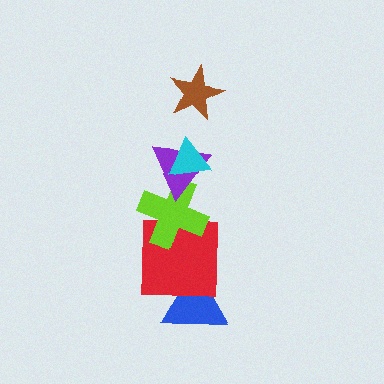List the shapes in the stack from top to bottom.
From top to bottom: the brown star, the cyan triangle, the purple triangle, the lime cross, the red square, the blue triangle.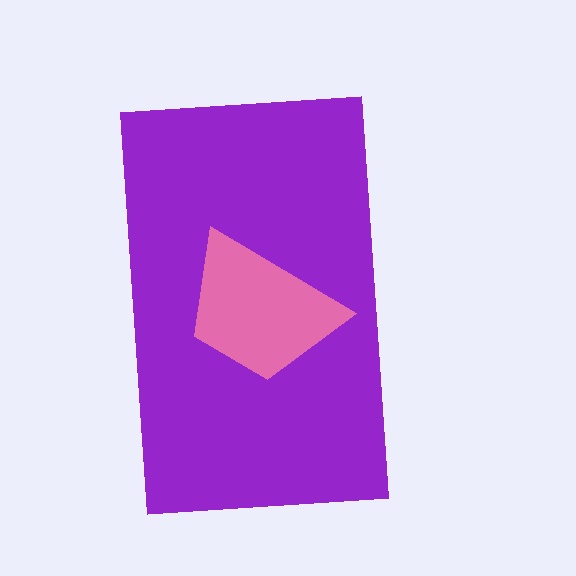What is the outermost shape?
The purple rectangle.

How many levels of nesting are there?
2.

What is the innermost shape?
The pink trapezoid.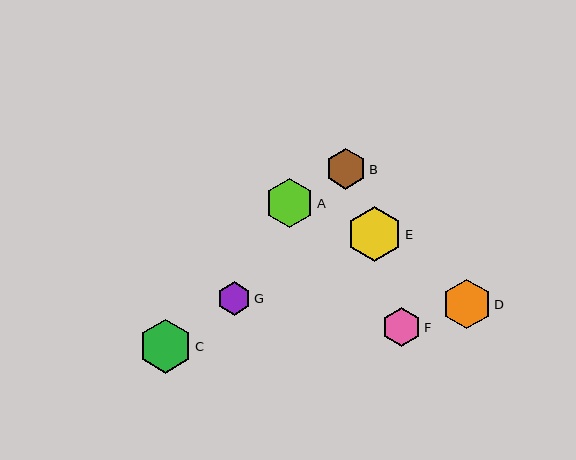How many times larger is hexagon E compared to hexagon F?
Hexagon E is approximately 1.4 times the size of hexagon F.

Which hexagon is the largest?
Hexagon E is the largest with a size of approximately 55 pixels.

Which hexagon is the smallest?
Hexagon G is the smallest with a size of approximately 34 pixels.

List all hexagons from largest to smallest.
From largest to smallest: E, C, D, A, B, F, G.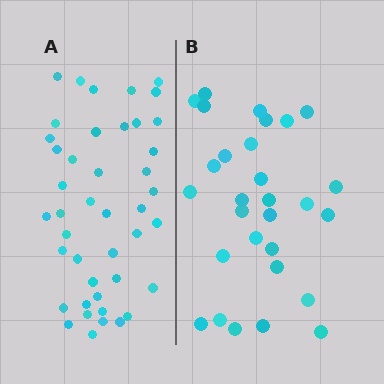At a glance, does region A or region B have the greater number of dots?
Region A (the left region) has more dots.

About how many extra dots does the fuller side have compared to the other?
Region A has approximately 15 more dots than region B.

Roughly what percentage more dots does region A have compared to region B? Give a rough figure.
About 50% more.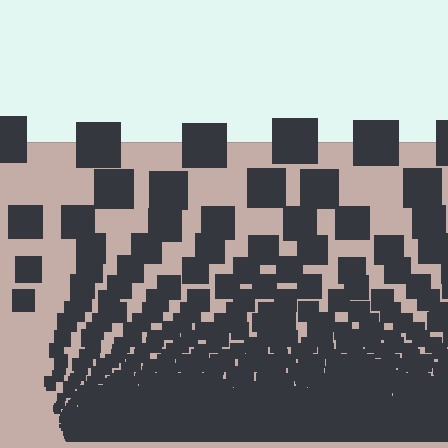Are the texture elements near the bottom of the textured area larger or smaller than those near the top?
Smaller. The gradient is inverted — elements near the bottom are smaller and denser.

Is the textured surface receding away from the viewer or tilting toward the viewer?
The surface appears to tilt toward the viewer. Texture elements get larger and sparser toward the top.